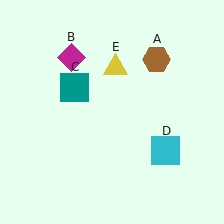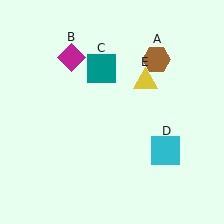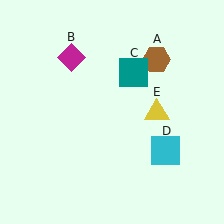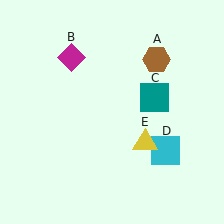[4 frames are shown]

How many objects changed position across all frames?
2 objects changed position: teal square (object C), yellow triangle (object E).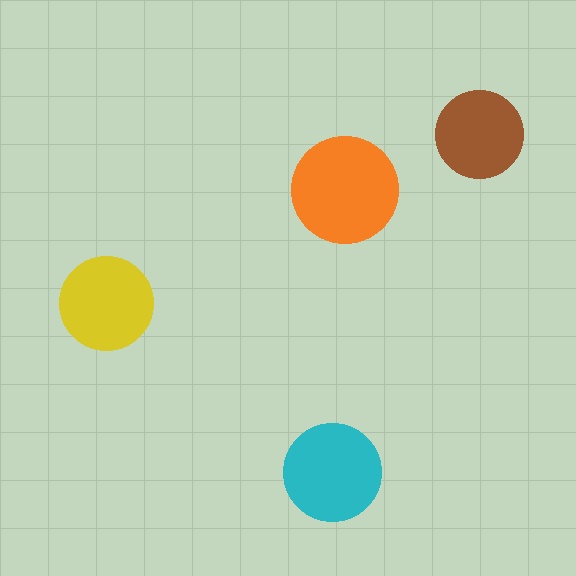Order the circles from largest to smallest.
the orange one, the cyan one, the yellow one, the brown one.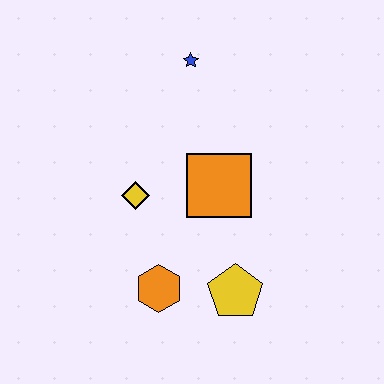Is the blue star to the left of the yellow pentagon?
Yes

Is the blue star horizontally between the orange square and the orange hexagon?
Yes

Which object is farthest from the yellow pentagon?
The blue star is farthest from the yellow pentagon.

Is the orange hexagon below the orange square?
Yes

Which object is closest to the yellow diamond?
The orange square is closest to the yellow diamond.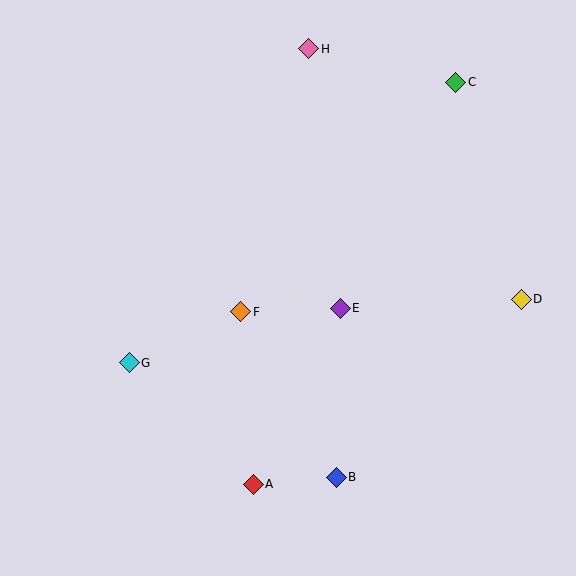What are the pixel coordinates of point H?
Point H is at (309, 49).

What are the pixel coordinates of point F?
Point F is at (241, 312).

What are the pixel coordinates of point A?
Point A is at (253, 484).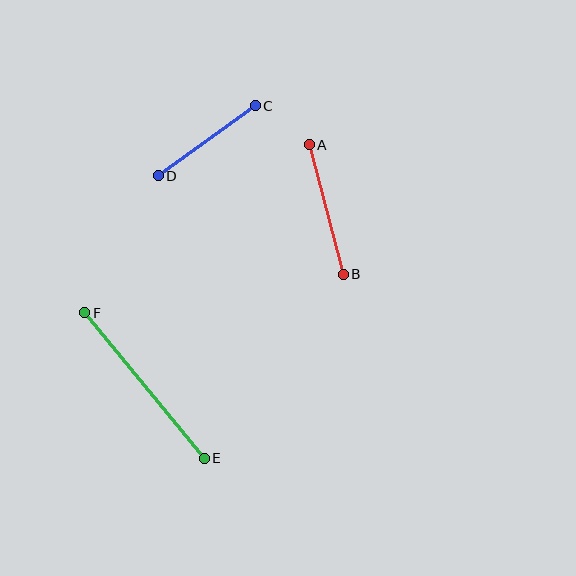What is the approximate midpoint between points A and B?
The midpoint is at approximately (326, 210) pixels.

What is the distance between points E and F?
The distance is approximately 188 pixels.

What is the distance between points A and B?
The distance is approximately 134 pixels.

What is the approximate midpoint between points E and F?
The midpoint is at approximately (145, 385) pixels.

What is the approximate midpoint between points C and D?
The midpoint is at approximately (207, 141) pixels.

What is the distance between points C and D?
The distance is approximately 120 pixels.